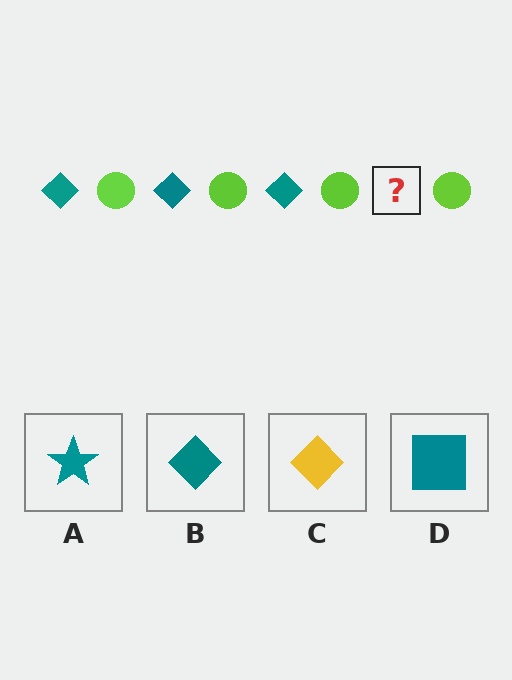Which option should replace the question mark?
Option B.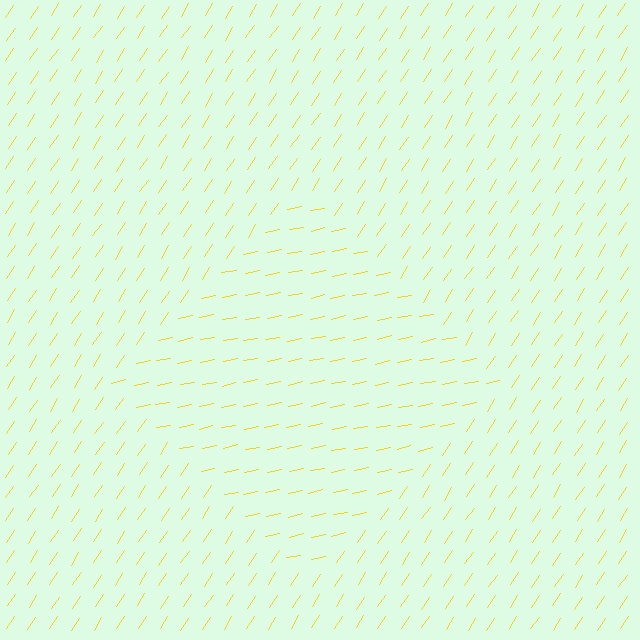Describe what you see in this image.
The image is filled with small yellow line segments. A diamond region in the image has lines oriented differently from the surrounding lines, creating a visible texture boundary.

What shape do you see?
I see a diamond.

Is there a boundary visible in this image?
Yes, there is a texture boundary formed by a change in line orientation.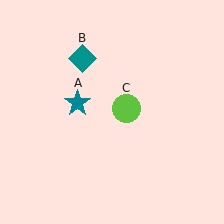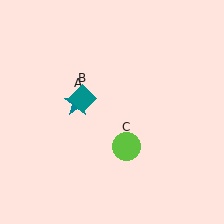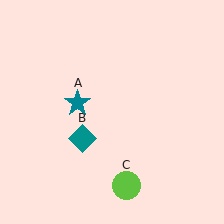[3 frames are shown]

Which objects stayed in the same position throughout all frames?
Teal star (object A) remained stationary.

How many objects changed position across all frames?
2 objects changed position: teal diamond (object B), lime circle (object C).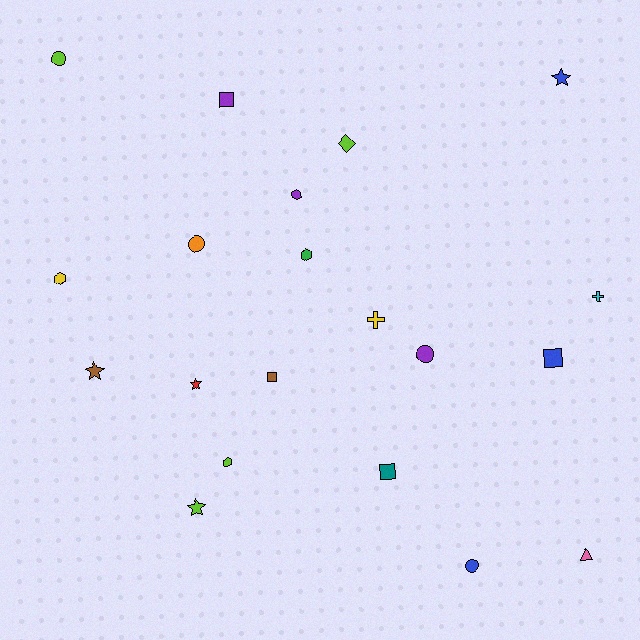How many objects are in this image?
There are 20 objects.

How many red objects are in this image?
There is 1 red object.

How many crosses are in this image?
There are 2 crosses.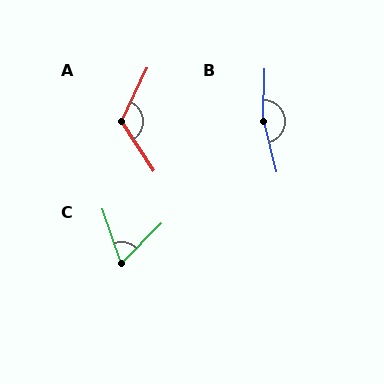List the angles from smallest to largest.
C (63°), A (121°), B (165°).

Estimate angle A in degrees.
Approximately 121 degrees.